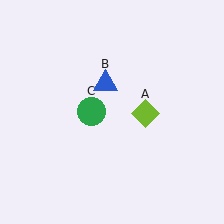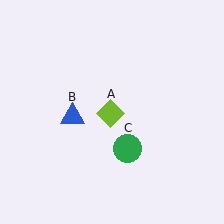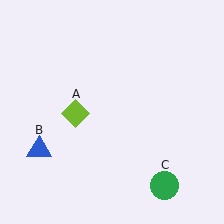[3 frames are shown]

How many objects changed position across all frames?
3 objects changed position: lime diamond (object A), blue triangle (object B), green circle (object C).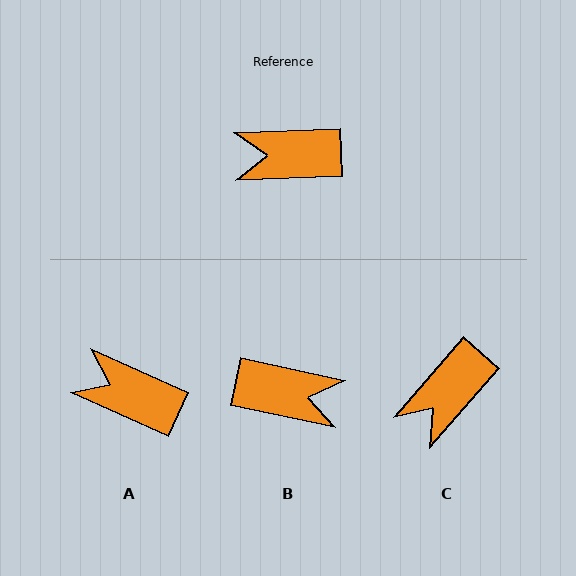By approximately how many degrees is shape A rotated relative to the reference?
Approximately 26 degrees clockwise.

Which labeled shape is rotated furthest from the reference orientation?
B, about 166 degrees away.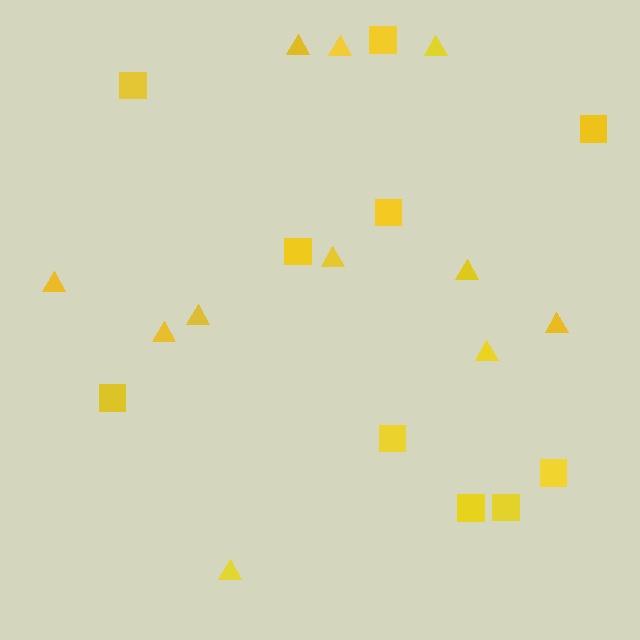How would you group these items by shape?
There are 2 groups: one group of squares (10) and one group of triangles (11).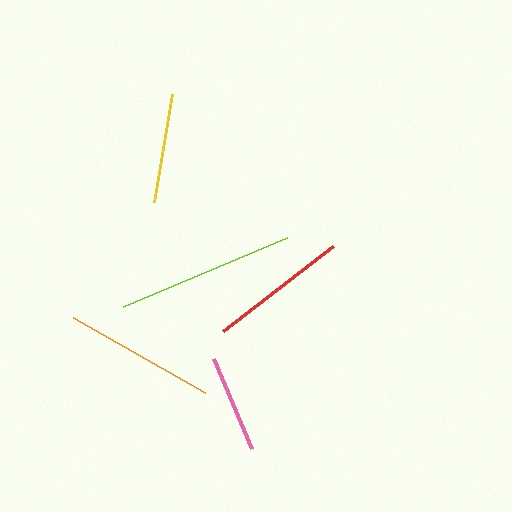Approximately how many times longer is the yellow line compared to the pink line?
The yellow line is approximately 1.1 times the length of the pink line.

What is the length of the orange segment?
The orange segment is approximately 152 pixels long.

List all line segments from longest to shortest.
From longest to shortest: lime, orange, red, yellow, pink.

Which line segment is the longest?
The lime line is the longest at approximately 178 pixels.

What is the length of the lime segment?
The lime segment is approximately 178 pixels long.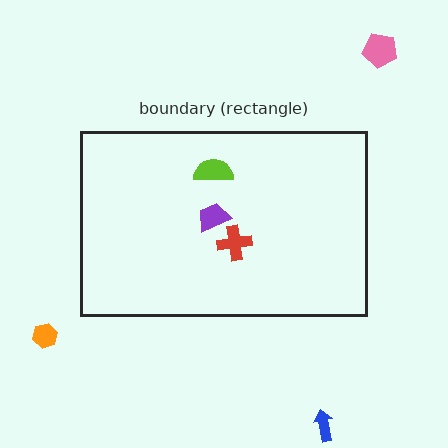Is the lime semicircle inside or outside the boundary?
Inside.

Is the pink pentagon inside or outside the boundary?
Outside.